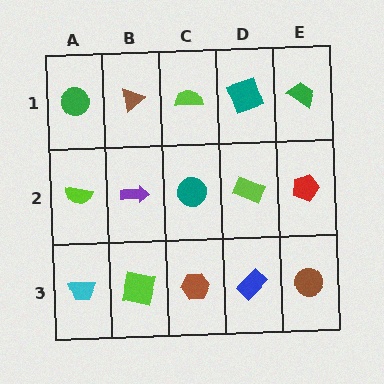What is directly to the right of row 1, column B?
A lime semicircle.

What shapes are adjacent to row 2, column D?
A teal square (row 1, column D), a blue rectangle (row 3, column D), a teal circle (row 2, column C), a red pentagon (row 2, column E).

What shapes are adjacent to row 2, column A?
A green circle (row 1, column A), a cyan trapezoid (row 3, column A), a purple arrow (row 2, column B).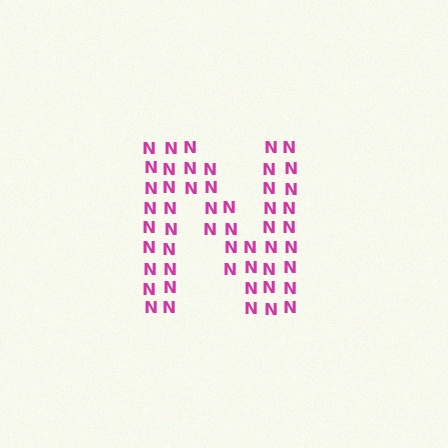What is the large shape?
The large shape is the letter N.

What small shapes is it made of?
It is made of small letter N's.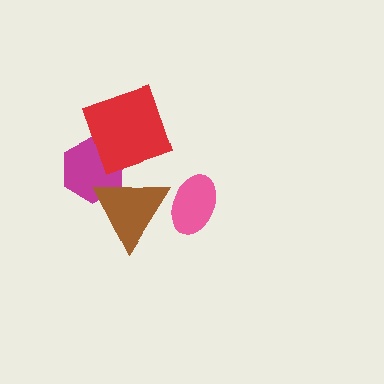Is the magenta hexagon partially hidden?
Yes, it is partially covered by another shape.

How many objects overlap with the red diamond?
2 objects overlap with the red diamond.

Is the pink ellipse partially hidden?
Yes, it is partially covered by another shape.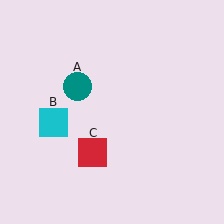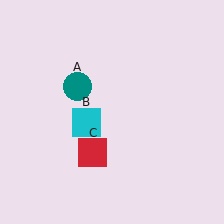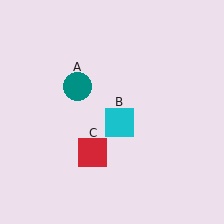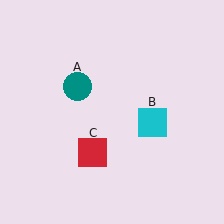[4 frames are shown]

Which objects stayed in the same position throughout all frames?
Teal circle (object A) and red square (object C) remained stationary.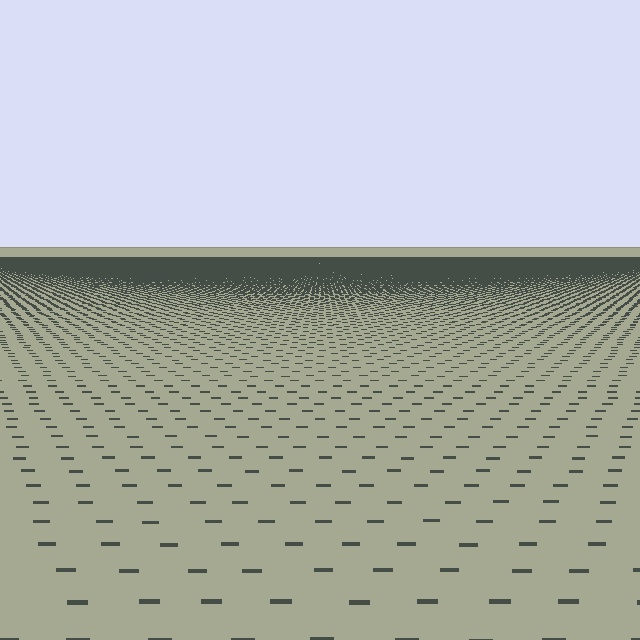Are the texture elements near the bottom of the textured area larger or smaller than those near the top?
Larger. Near the bottom, elements are closer to the viewer and appear at a bigger on-screen size.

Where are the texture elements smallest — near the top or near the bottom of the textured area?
Near the top.